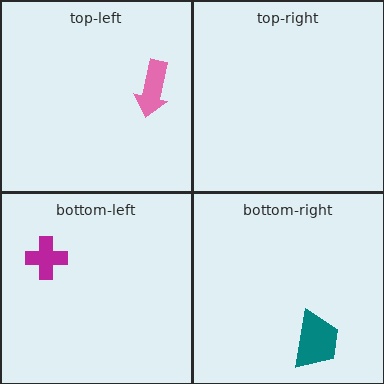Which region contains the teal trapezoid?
The bottom-right region.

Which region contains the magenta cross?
The bottom-left region.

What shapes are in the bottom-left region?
The magenta cross.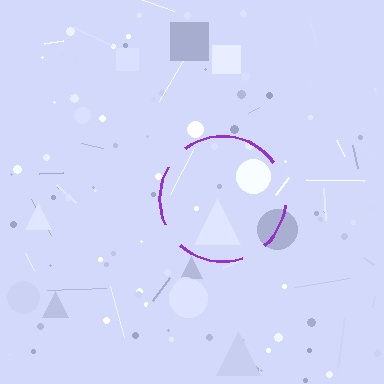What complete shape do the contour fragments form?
The contour fragments form a circle.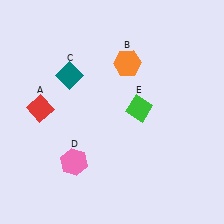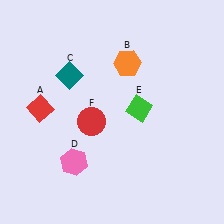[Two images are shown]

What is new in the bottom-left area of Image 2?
A red circle (F) was added in the bottom-left area of Image 2.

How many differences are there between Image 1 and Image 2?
There is 1 difference between the two images.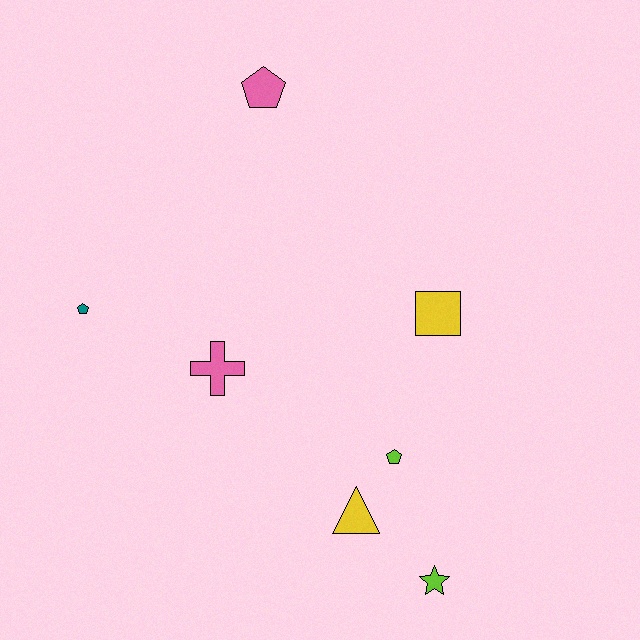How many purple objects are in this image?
There are no purple objects.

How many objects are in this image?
There are 7 objects.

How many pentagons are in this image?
There are 3 pentagons.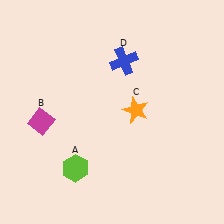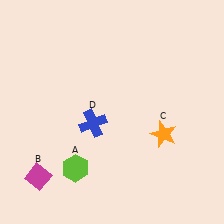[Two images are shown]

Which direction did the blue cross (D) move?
The blue cross (D) moved down.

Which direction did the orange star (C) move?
The orange star (C) moved right.